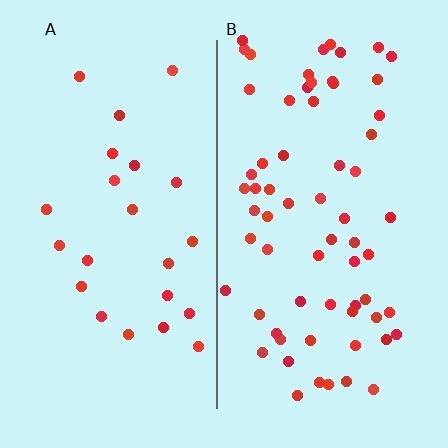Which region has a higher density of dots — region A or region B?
B (the right).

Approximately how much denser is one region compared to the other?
Approximately 2.8× — region B over region A.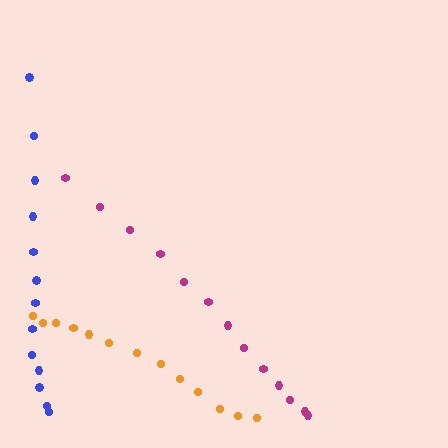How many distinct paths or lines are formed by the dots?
There are 3 distinct paths.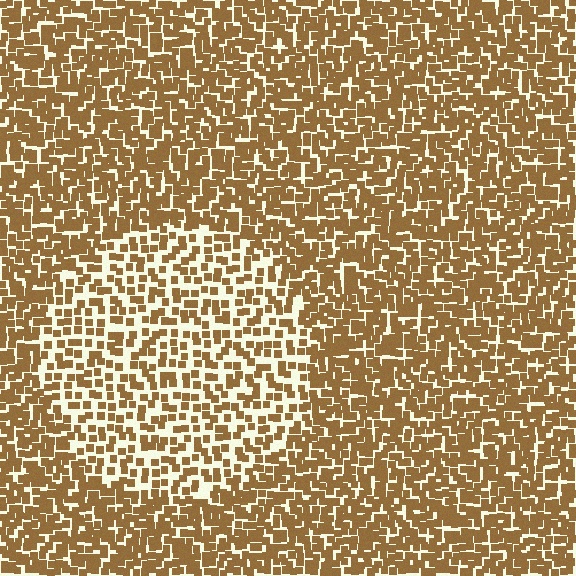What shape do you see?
I see a circle.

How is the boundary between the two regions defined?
The boundary is defined by a change in element density (approximately 1.9x ratio). All elements are the same color, size, and shape.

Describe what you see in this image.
The image contains small brown elements arranged at two different densities. A circle-shaped region is visible where the elements are less densely packed than the surrounding area.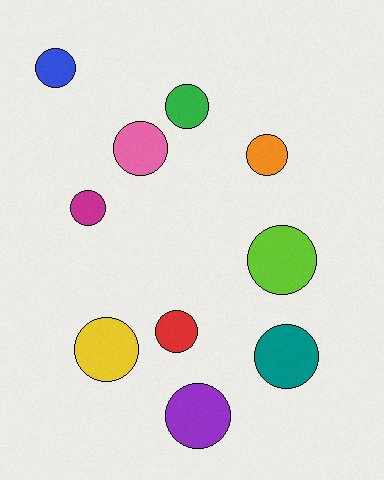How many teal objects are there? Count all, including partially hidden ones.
There is 1 teal object.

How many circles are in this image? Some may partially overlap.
There are 10 circles.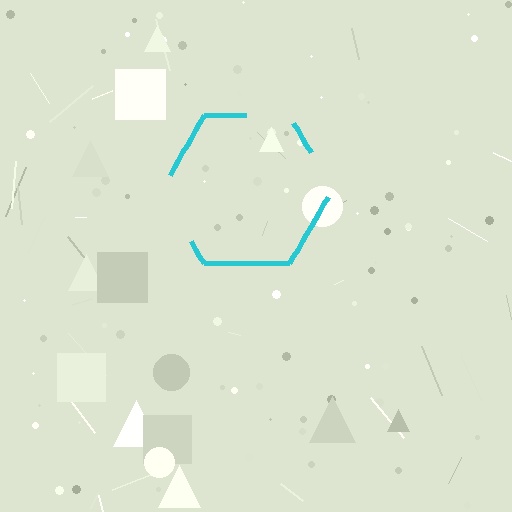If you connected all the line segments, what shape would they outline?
They would outline a hexagon.